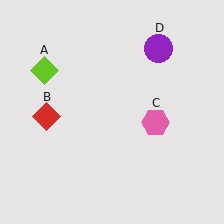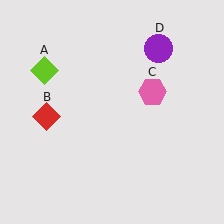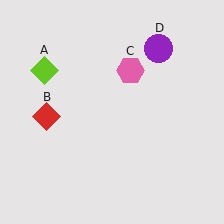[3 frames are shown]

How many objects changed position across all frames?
1 object changed position: pink hexagon (object C).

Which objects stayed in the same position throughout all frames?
Lime diamond (object A) and red diamond (object B) and purple circle (object D) remained stationary.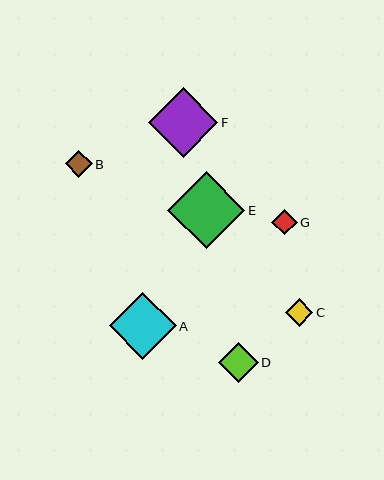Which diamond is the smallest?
Diamond G is the smallest with a size of approximately 25 pixels.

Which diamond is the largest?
Diamond E is the largest with a size of approximately 77 pixels.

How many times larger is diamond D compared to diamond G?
Diamond D is approximately 1.6 times the size of diamond G.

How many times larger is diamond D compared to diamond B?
Diamond D is approximately 1.5 times the size of diamond B.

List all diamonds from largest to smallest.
From largest to smallest: E, F, A, D, C, B, G.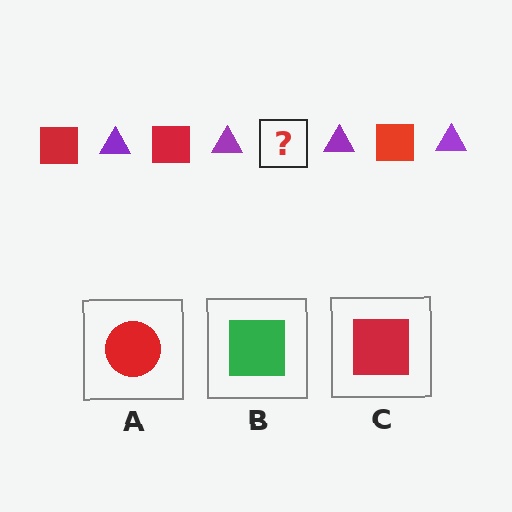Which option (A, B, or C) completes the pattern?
C.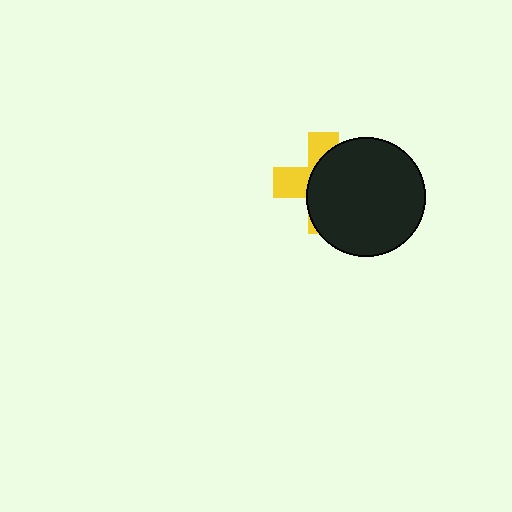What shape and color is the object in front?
The object in front is a black circle.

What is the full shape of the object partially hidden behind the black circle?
The partially hidden object is a yellow cross.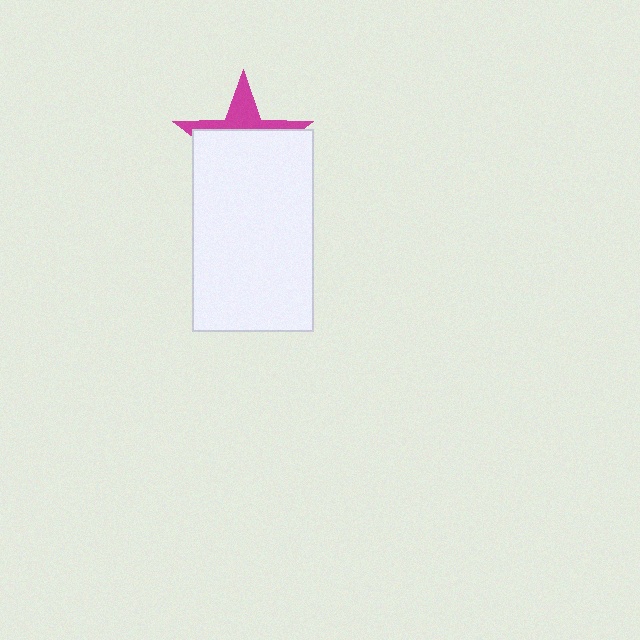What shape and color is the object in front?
The object in front is a white rectangle.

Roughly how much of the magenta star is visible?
A small part of it is visible (roughly 33%).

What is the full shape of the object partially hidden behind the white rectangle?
The partially hidden object is a magenta star.